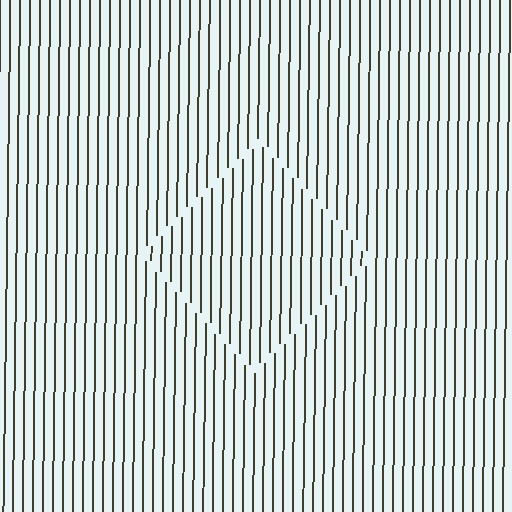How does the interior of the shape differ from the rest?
The interior of the shape contains the same grating, shifted by half a period — the contour is defined by the phase discontinuity where line-ends from the inner and outer gratings abut.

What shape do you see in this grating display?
An illusory square. The interior of the shape contains the same grating, shifted by half a period — the contour is defined by the phase discontinuity where line-ends from the inner and outer gratings abut.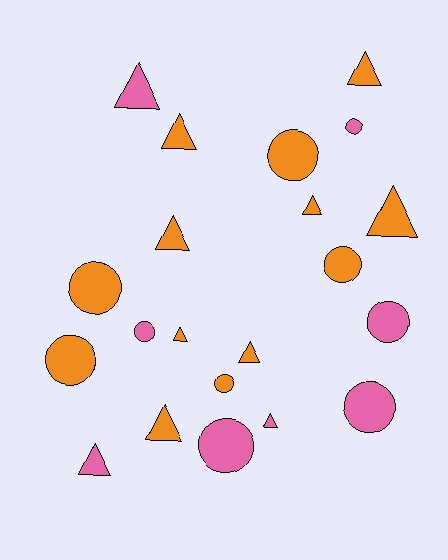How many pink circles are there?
There are 5 pink circles.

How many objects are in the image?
There are 21 objects.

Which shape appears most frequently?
Triangle, with 11 objects.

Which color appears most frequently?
Orange, with 13 objects.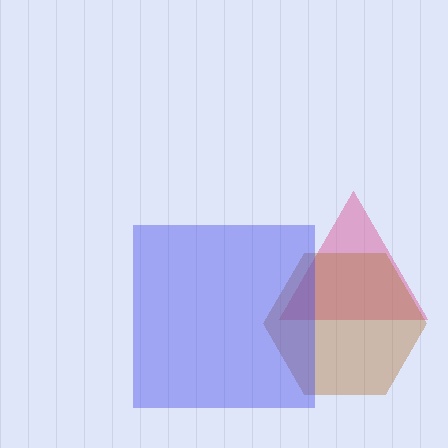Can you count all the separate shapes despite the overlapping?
Yes, there are 3 separate shapes.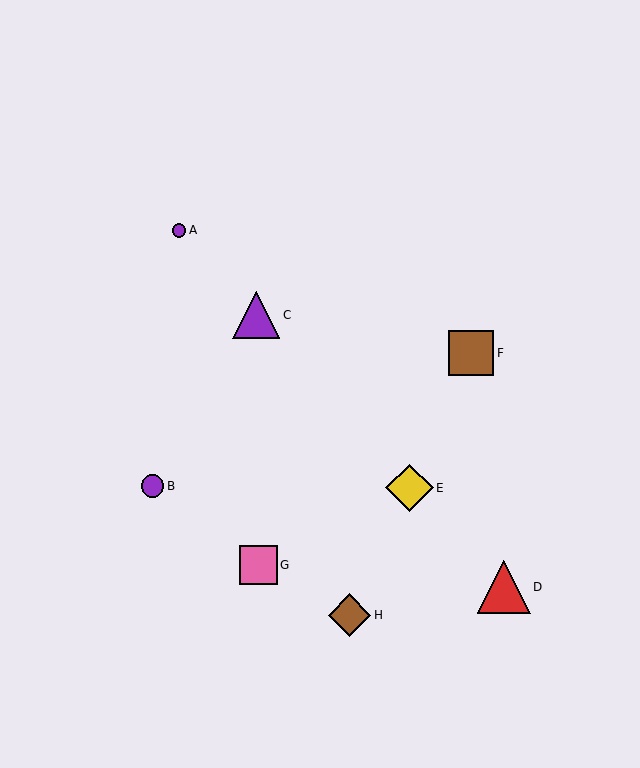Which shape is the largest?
The red triangle (labeled D) is the largest.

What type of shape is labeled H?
Shape H is a brown diamond.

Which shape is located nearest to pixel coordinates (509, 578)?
The red triangle (labeled D) at (504, 587) is nearest to that location.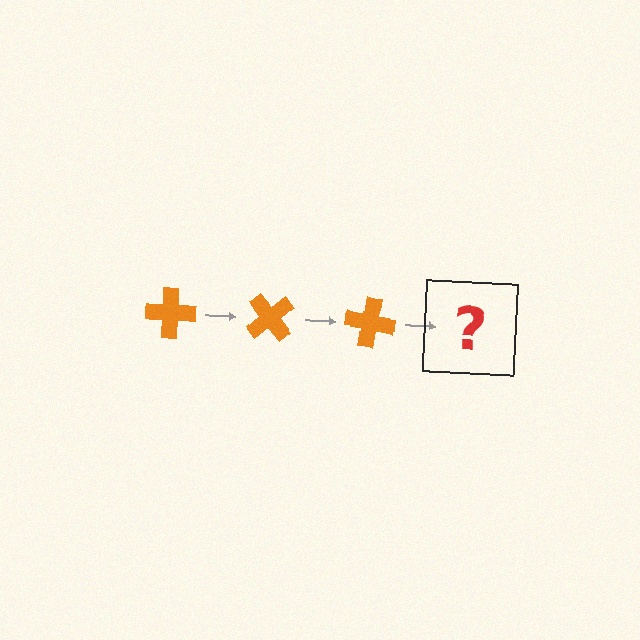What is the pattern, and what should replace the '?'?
The pattern is that the cross rotates 50 degrees each step. The '?' should be an orange cross rotated 150 degrees.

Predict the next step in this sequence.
The next step is an orange cross rotated 150 degrees.